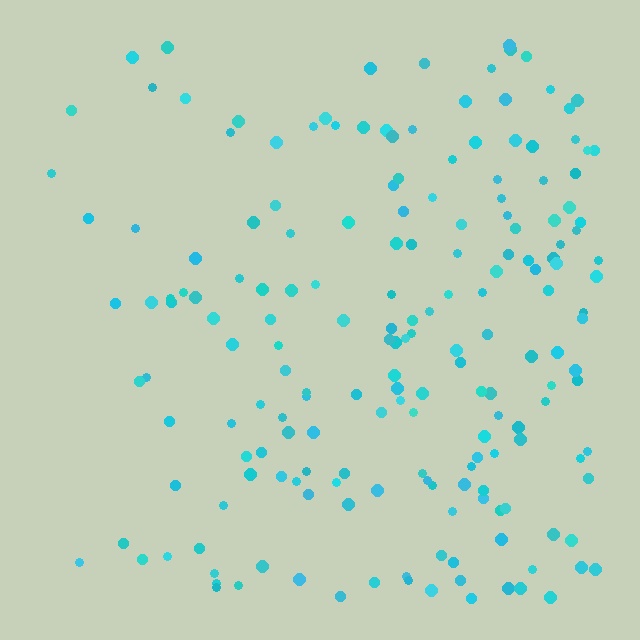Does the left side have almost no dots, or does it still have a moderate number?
Still a moderate number, just noticeably fewer than the right.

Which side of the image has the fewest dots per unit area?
The left.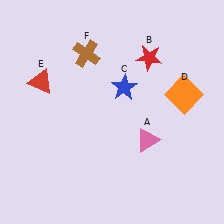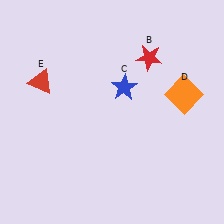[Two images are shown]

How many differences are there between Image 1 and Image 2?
There are 2 differences between the two images.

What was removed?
The pink triangle (A), the brown cross (F) were removed in Image 2.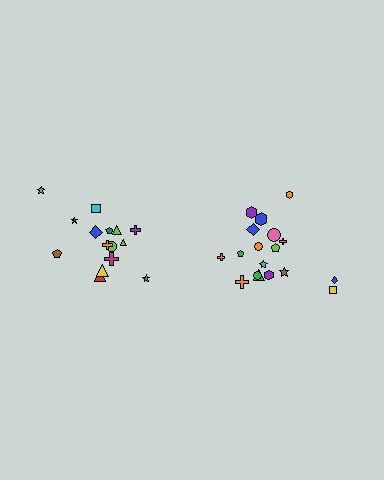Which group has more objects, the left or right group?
The right group.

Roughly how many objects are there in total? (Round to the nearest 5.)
Roughly 35 objects in total.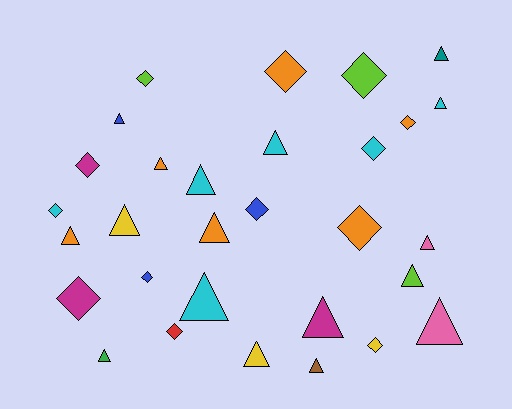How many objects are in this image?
There are 30 objects.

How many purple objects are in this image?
There are no purple objects.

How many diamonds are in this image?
There are 13 diamonds.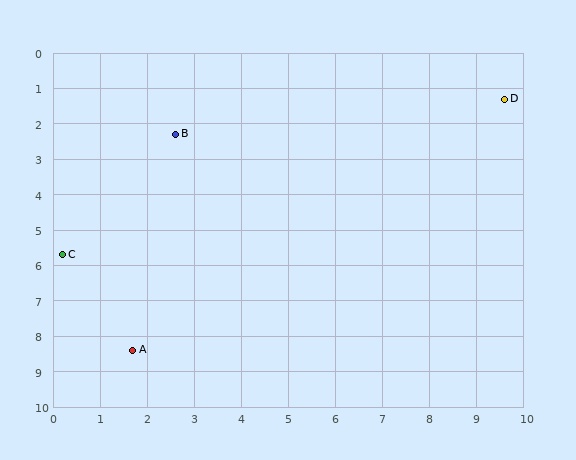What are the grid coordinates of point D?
Point D is at approximately (9.6, 1.3).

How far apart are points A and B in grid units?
Points A and B are about 6.2 grid units apart.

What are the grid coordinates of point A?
Point A is at approximately (1.7, 8.4).